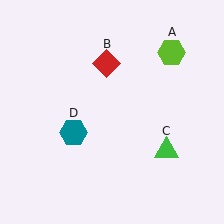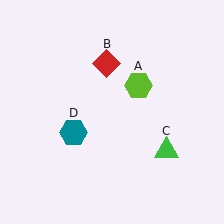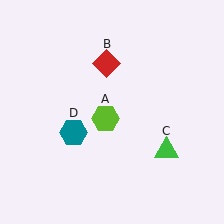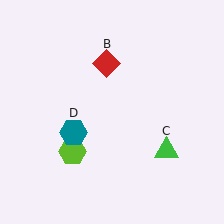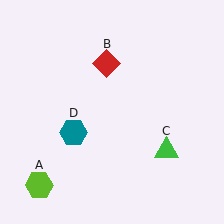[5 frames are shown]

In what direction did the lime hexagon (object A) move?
The lime hexagon (object A) moved down and to the left.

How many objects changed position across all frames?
1 object changed position: lime hexagon (object A).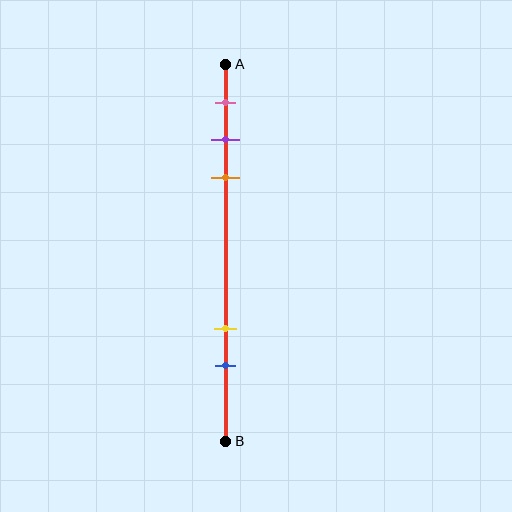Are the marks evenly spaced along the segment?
No, the marks are not evenly spaced.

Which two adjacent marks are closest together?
The purple and orange marks are the closest adjacent pair.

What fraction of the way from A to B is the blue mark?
The blue mark is approximately 80% (0.8) of the way from A to B.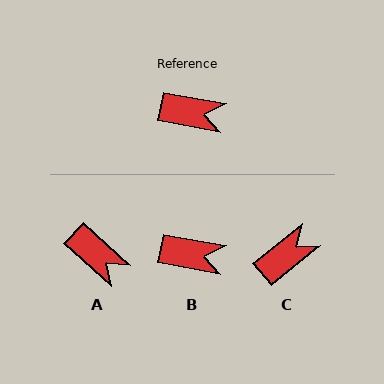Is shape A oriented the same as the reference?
No, it is off by about 32 degrees.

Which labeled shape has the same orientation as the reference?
B.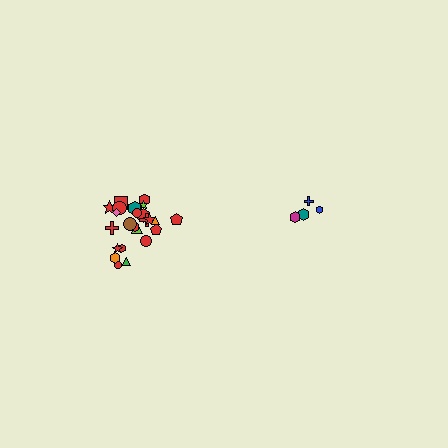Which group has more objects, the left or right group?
The left group.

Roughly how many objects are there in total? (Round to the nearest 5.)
Roughly 30 objects in total.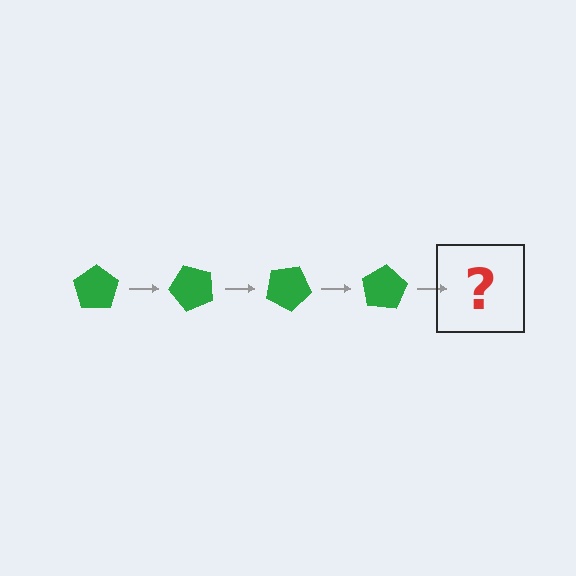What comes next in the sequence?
The next element should be a green pentagon rotated 200 degrees.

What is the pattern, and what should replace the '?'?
The pattern is that the pentagon rotates 50 degrees each step. The '?' should be a green pentagon rotated 200 degrees.